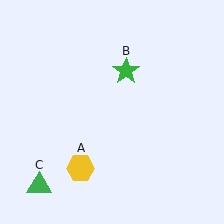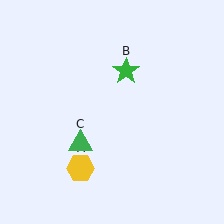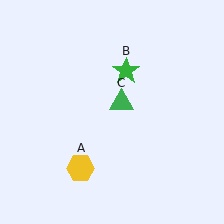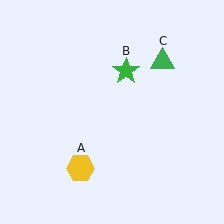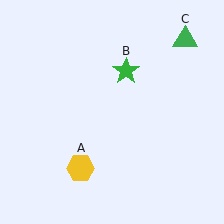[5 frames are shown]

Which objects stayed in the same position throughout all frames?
Yellow hexagon (object A) and green star (object B) remained stationary.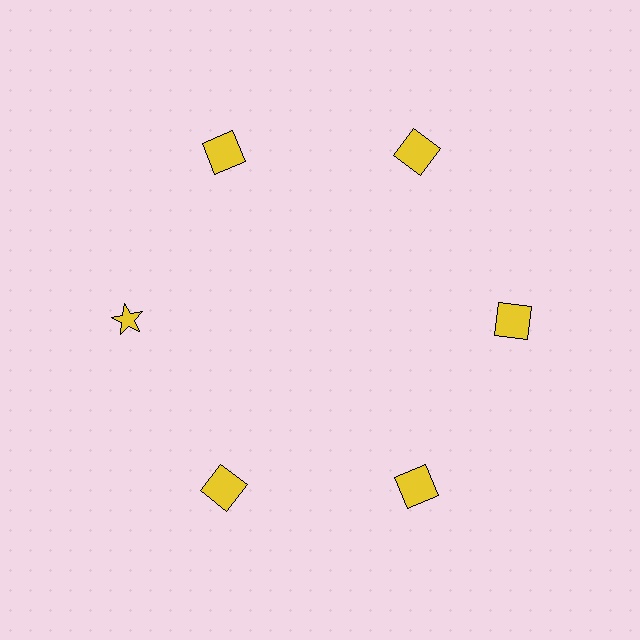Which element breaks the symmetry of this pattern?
The yellow star at roughly the 9 o'clock position breaks the symmetry. All other shapes are yellow squares.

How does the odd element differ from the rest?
It has a different shape: star instead of square.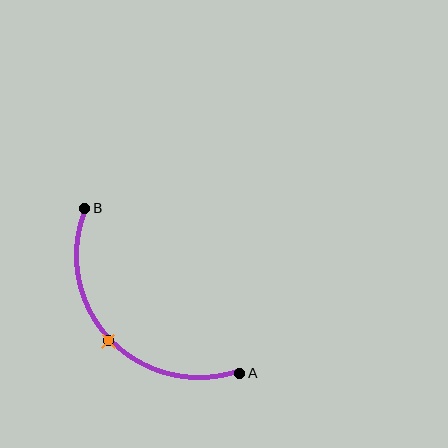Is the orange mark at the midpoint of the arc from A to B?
Yes. The orange mark lies on the arc at equal arc-length from both A and B — it is the arc midpoint.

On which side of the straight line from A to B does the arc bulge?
The arc bulges below and to the left of the straight line connecting A and B.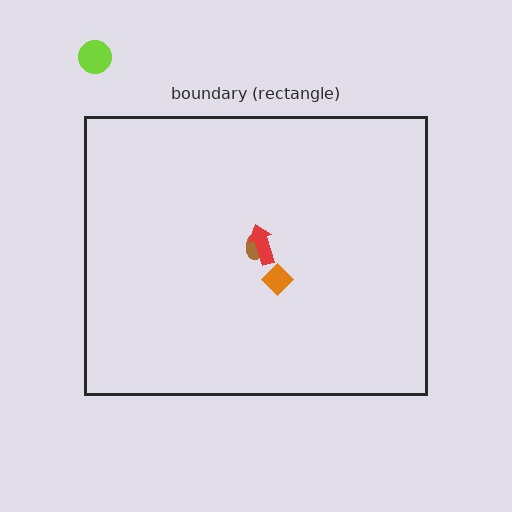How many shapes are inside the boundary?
3 inside, 1 outside.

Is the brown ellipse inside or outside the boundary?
Inside.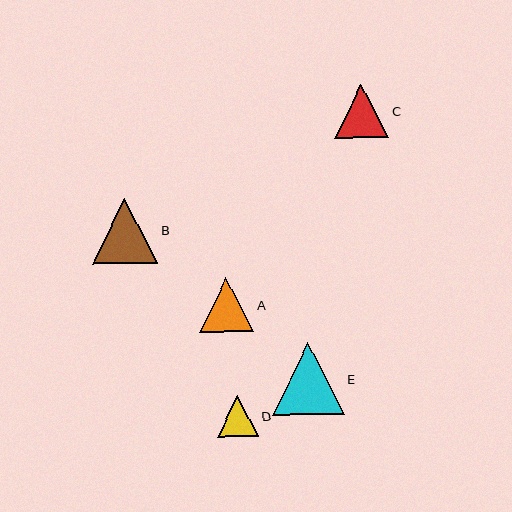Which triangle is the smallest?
Triangle D is the smallest with a size of approximately 41 pixels.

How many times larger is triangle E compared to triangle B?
Triangle E is approximately 1.1 times the size of triangle B.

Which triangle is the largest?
Triangle E is the largest with a size of approximately 72 pixels.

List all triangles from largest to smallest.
From largest to smallest: E, B, A, C, D.